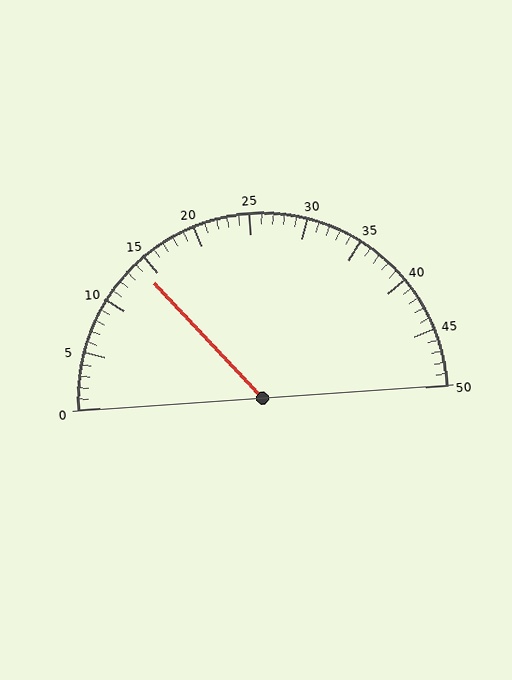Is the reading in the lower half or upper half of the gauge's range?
The reading is in the lower half of the range (0 to 50).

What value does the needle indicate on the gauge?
The needle indicates approximately 14.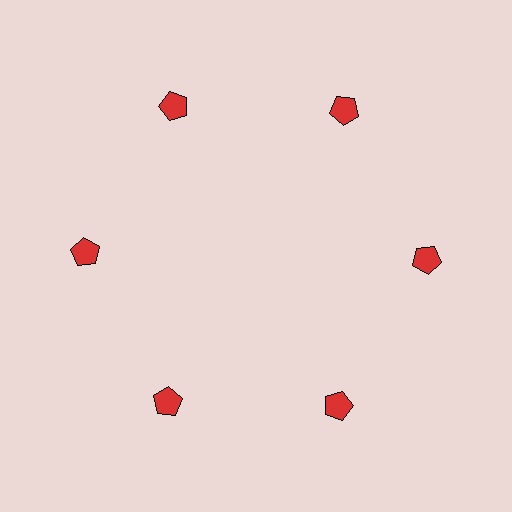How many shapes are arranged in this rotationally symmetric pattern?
There are 6 shapes, arranged in 6 groups of 1.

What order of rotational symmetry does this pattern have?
This pattern has 6-fold rotational symmetry.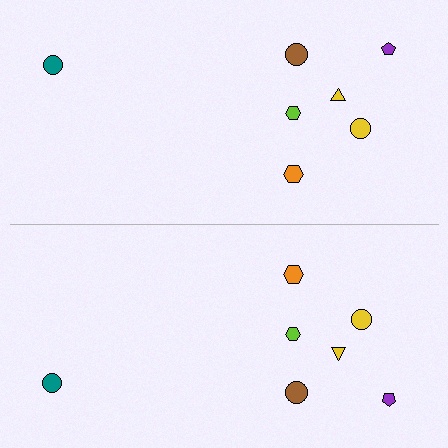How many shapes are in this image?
There are 14 shapes in this image.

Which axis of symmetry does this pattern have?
The pattern has a horizontal axis of symmetry running through the center of the image.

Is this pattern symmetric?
Yes, this pattern has bilateral (reflection) symmetry.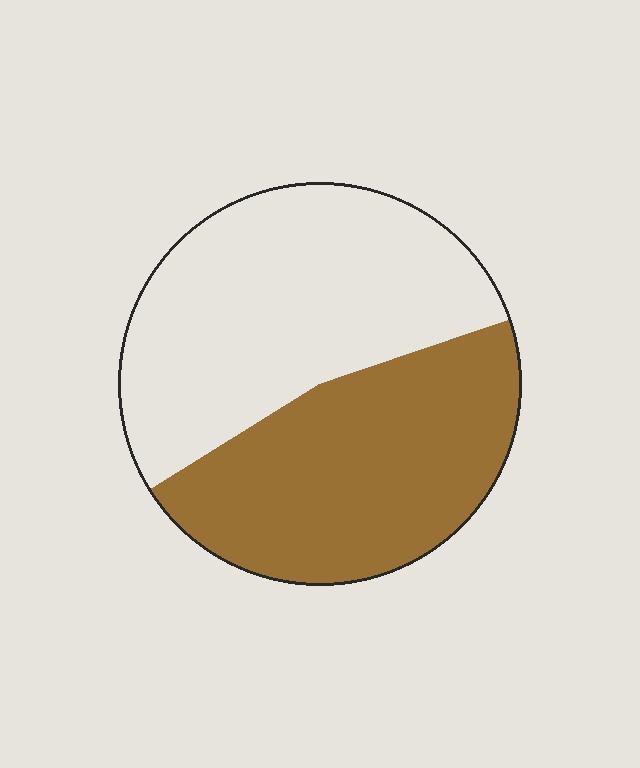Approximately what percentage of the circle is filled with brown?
Approximately 45%.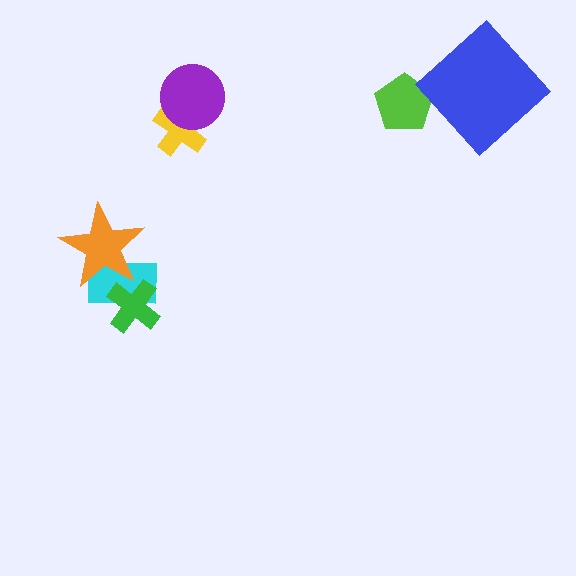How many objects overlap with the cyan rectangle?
2 objects overlap with the cyan rectangle.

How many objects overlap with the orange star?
1 object overlaps with the orange star.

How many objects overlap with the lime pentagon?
0 objects overlap with the lime pentagon.